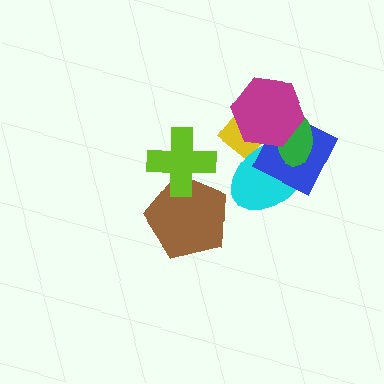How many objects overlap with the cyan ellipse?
4 objects overlap with the cyan ellipse.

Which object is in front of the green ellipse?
The magenta hexagon is in front of the green ellipse.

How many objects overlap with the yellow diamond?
2 objects overlap with the yellow diamond.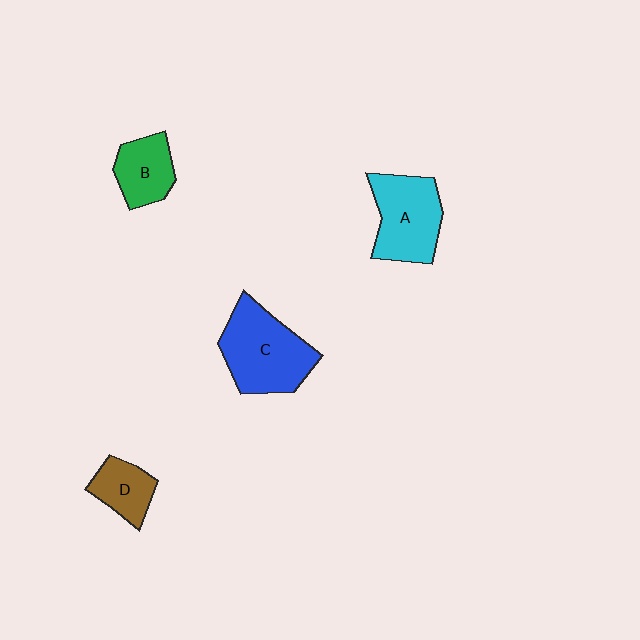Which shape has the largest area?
Shape C (blue).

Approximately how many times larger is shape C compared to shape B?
Approximately 1.8 times.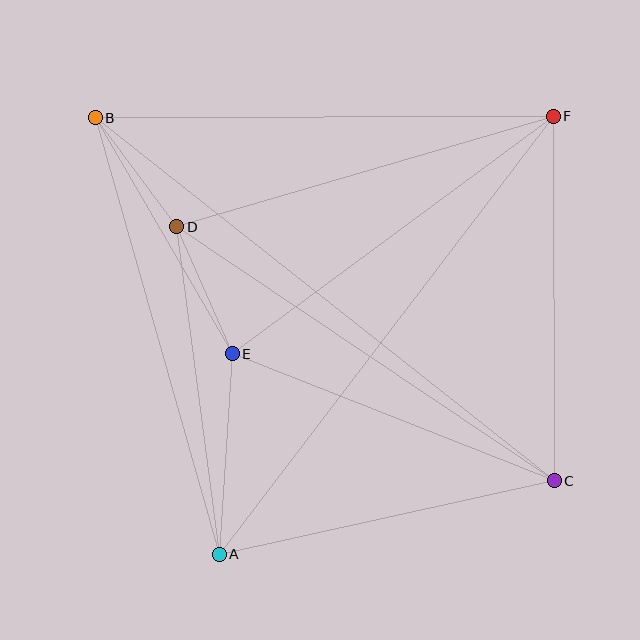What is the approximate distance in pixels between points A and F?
The distance between A and F is approximately 551 pixels.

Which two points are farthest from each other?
Points B and C are farthest from each other.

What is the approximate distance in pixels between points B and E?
The distance between B and E is approximately 272 pixels.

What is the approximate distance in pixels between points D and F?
The distance between D and F is approximately 392 pixels.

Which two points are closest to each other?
Points B and D are closest to each other.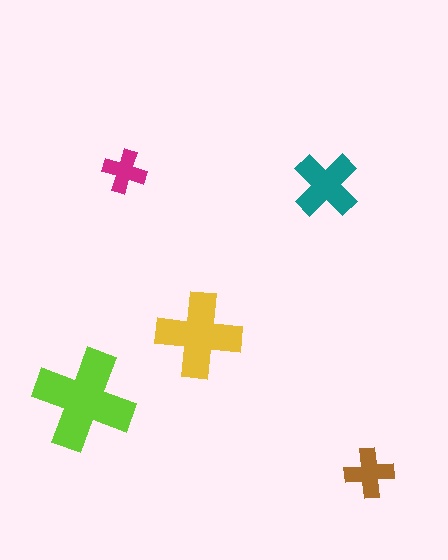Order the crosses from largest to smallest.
the lime one, the yellow one, the teal one, the brown one, the magenta one.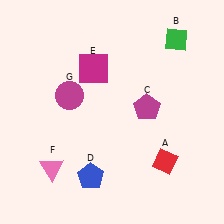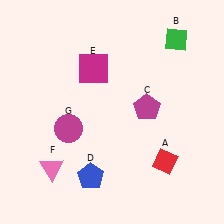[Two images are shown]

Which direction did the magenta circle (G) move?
The magenta circle (G) moved down.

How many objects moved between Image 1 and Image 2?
1 object moved between the two images.